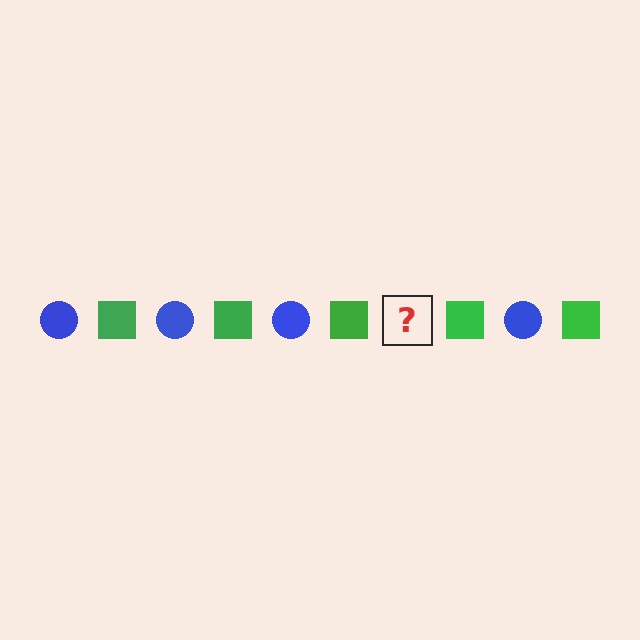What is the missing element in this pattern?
The missing element is a blue circle.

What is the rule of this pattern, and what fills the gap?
The rule is that the pattern alternates between blue circle and green square. The gap should be filled with a blue circle.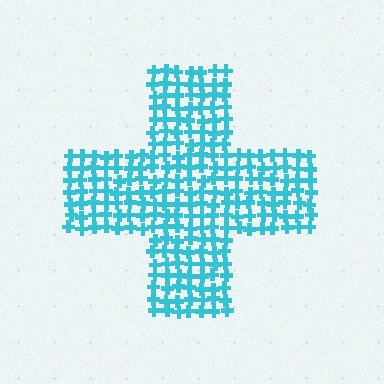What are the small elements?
The small elements are crosses.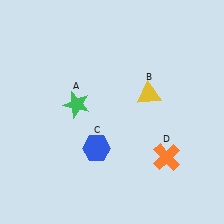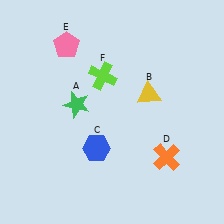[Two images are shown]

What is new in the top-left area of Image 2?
A lime cross (F) was added in the top-left area of Image 2.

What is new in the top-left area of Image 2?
A pink pentagon (E) was added in the top-left area of Image 2.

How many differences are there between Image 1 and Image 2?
There are 2 differences between the two images.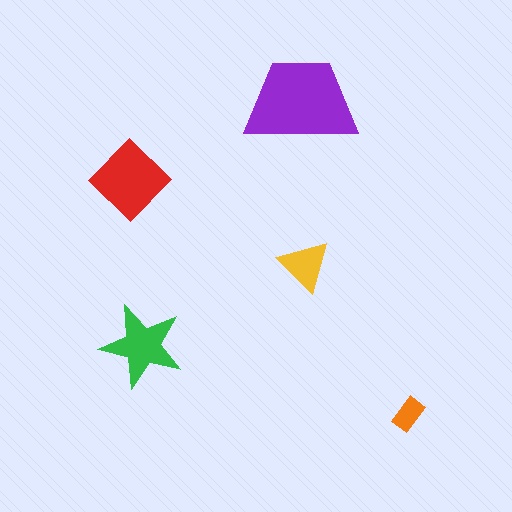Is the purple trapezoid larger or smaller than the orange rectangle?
Larger.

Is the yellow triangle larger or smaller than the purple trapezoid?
Smaller.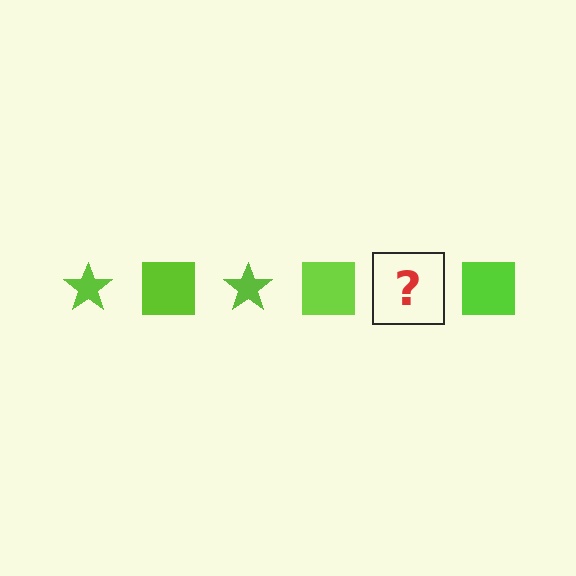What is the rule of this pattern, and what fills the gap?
The rule is that the pattern cycles through star, square shapes in lime. The gap should be filled with a lime star.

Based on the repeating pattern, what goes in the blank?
The blank should be a lime star.